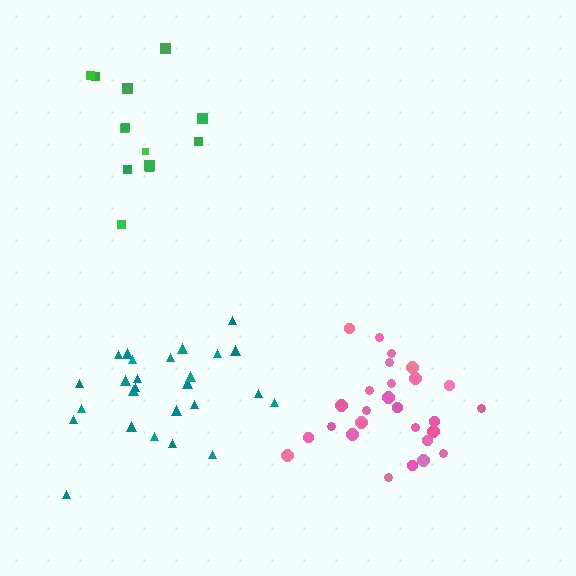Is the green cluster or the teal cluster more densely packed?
Green.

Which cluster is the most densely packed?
Pink.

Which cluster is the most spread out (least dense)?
Teal.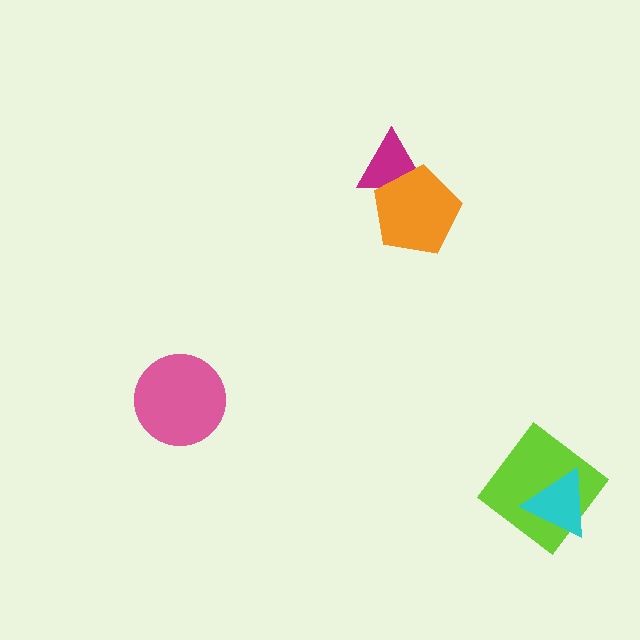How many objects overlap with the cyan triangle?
1 object overlaps with the cyan triangle.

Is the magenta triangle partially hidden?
Yes, it is partially covered by another shape.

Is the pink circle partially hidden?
No, no other shape covers it.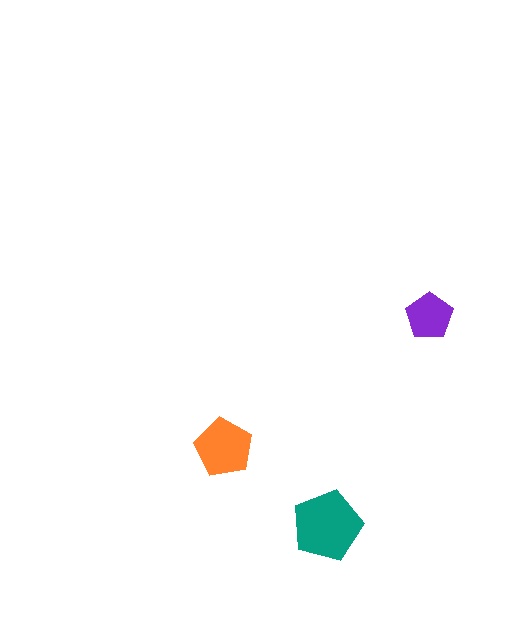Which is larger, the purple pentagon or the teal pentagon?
The teal one.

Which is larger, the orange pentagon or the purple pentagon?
The orange one.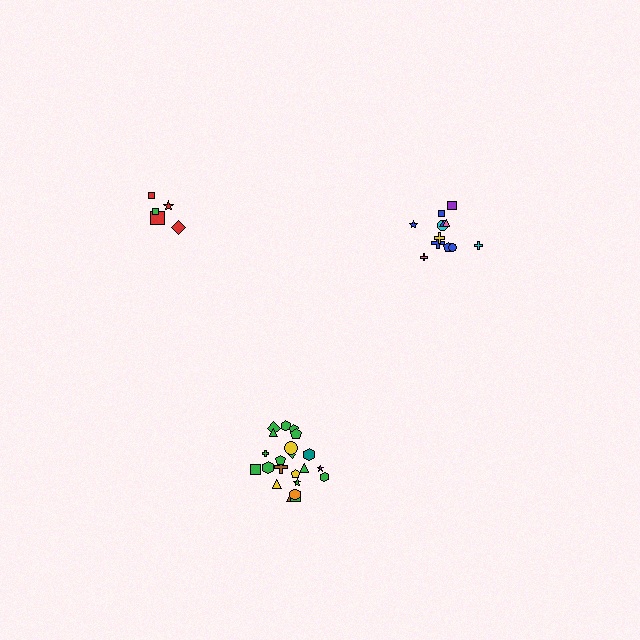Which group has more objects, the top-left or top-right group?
The top-right group.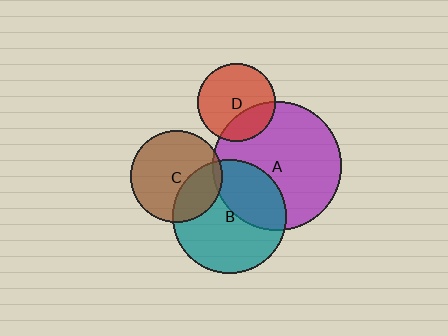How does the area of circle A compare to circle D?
Approximately 2.7 times.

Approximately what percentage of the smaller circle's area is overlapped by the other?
Approximately 30%.